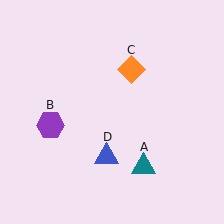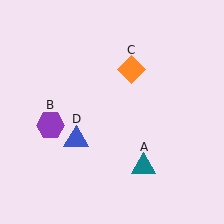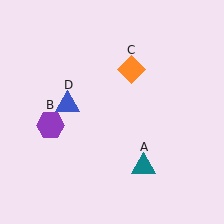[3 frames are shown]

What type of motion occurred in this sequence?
The blue triangle (object D) rotated clockwise around the center of the scene.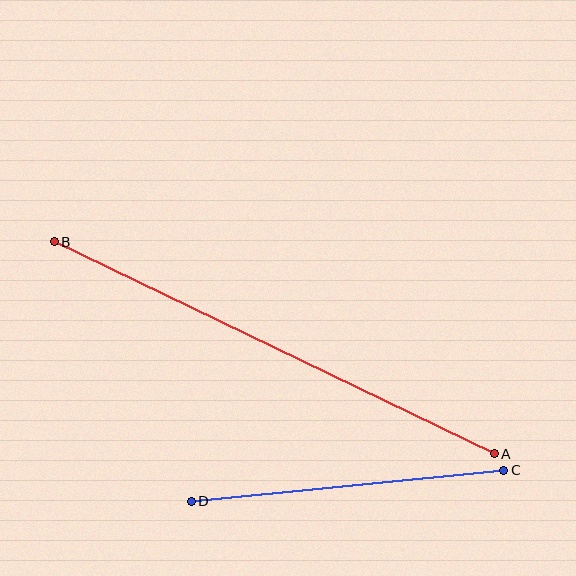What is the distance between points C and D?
The distance is approximately 314 pixels.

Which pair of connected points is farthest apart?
Points A and B are farthest apart.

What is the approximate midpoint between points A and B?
The midpoint is at approximately (274, 348) pixels.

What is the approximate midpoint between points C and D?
The midpoint is at approximately (347, 486) pixels.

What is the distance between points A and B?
The distance is approximately 488 pixels.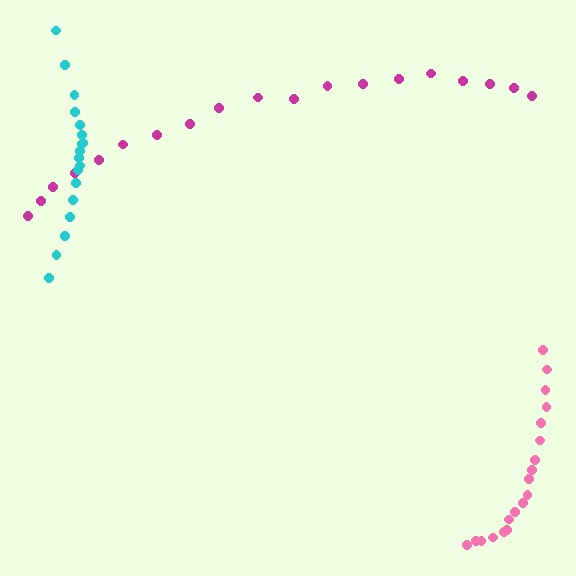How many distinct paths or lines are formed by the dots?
There are 3 distinct paths.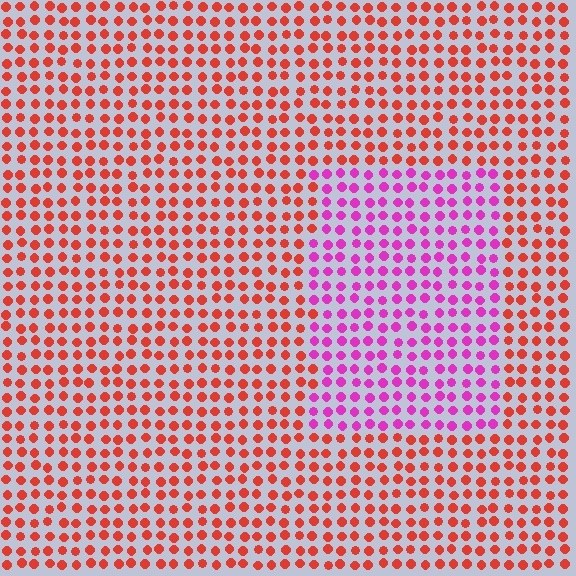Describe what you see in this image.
The image is filled with small red elements in a uniform arrangement. A rectangle-shaped region is visible where the elements are tinted to a slightly different hue, forming a subtle color boundary.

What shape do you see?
I see a rectangle.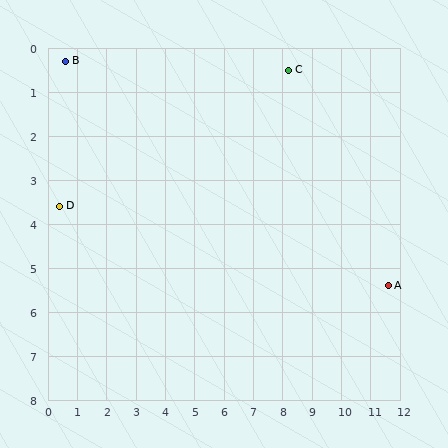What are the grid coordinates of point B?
Point B is at approximately (0.6, 0.3).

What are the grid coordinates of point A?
Point A is at approximately (11.6, 5.4).